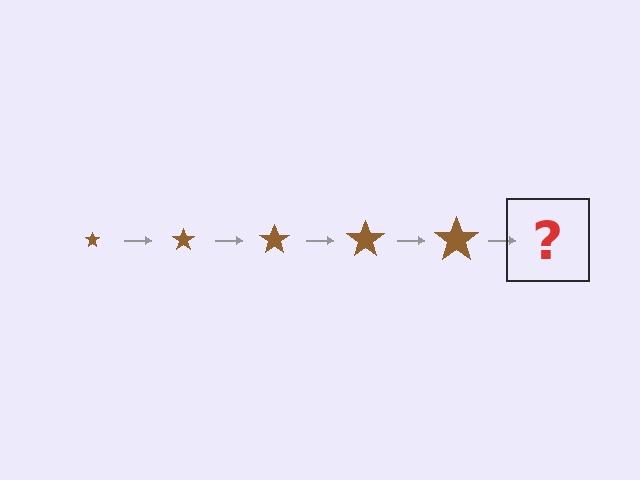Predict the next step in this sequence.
The next step is a brown star, larger than the previous one.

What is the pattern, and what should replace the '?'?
The pattern is that the star gets progressively larger each step. The '?' should be a brown star, larger than the previous one.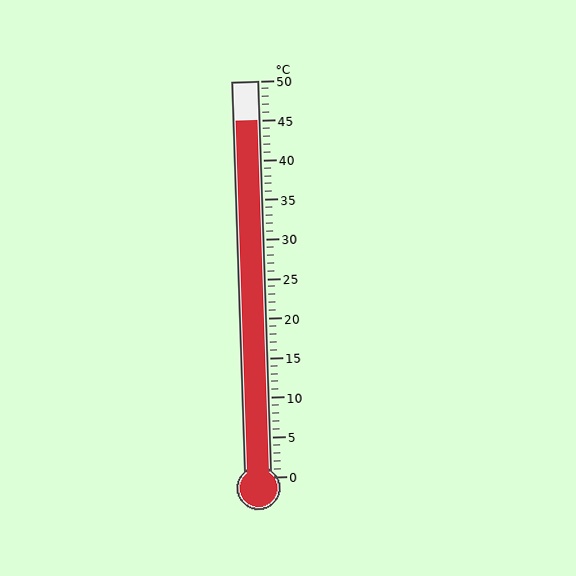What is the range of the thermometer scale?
The thermometer scale ranges from 0°C to 50°C.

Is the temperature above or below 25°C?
The temperature is above 25°C.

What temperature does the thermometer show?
The thermometer shows approximately 45°C.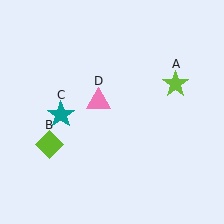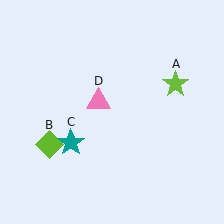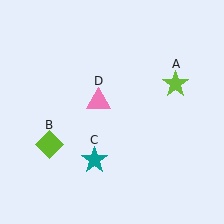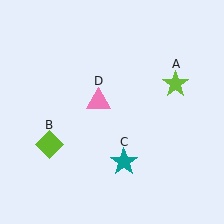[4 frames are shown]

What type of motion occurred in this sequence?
The teal star (object C) rotated counterclockwise around the center of the scene.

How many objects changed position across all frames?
1 object changed position: teal star (object C).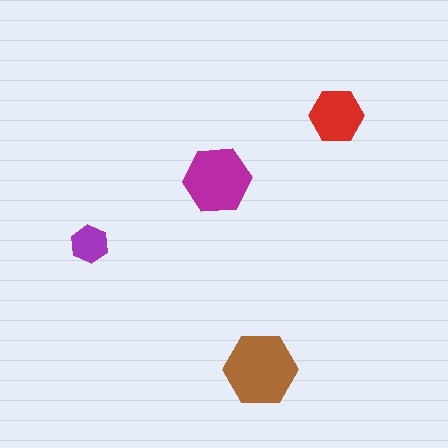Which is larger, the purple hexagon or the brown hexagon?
The brown one.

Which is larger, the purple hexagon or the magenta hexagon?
The magenta one.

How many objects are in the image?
There are 4 objects in the image.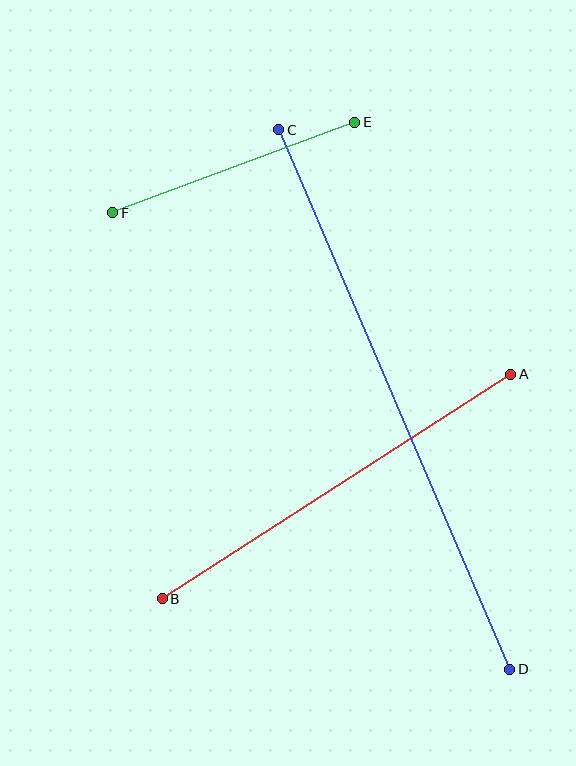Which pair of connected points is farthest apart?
Points C and D are farthest apart.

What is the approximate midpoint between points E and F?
The midpoint is at approximately (234, 167) pixels.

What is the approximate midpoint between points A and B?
The midpoint is at approximately (337, 486) pixels.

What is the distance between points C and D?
The distance is approximately 587 pixels.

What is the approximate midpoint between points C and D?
The midpoint is at approximately (394, 399) pixels.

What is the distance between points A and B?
The distance is approximately 415 pixels.